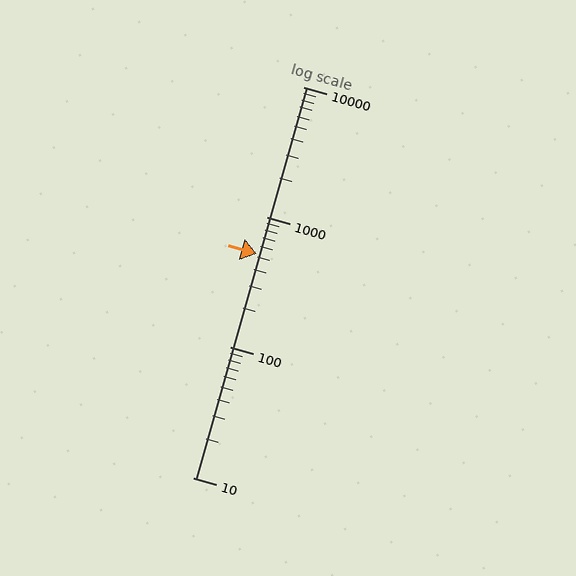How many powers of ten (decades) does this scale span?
The scale spans 3 decades, from 10 to 10000.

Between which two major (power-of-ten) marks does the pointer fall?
The pointer is between 100 and 1000.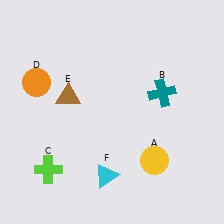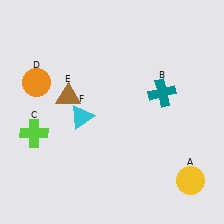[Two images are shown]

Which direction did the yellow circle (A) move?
The yellow circle (A) moved right.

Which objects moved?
The objects that moved are: the yellow circle (A), the lime cross (C), the cyan triangle (F).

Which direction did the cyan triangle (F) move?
The cyan triangle (F) moved up.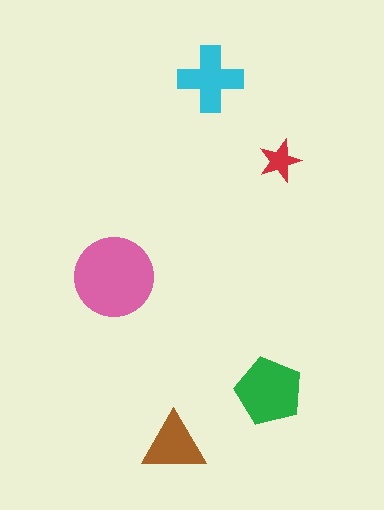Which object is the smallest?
The red star.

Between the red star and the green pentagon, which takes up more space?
The green pentagon.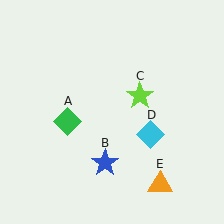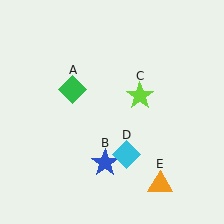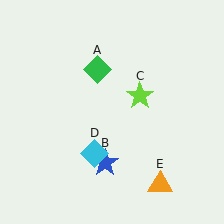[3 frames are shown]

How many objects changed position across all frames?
2 objects changed position: green diamond (object A), cyan diamond (object D).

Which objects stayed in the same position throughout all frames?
Blue star (object B) and lime star (object C) and orange triangle (object E) remained stationary.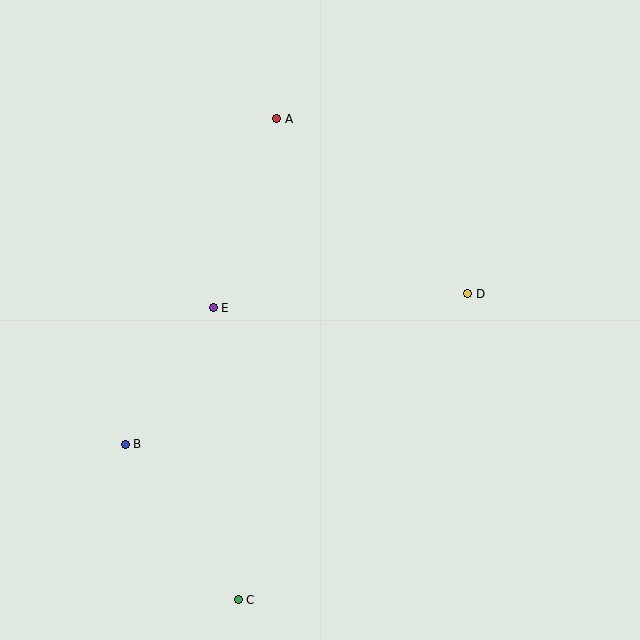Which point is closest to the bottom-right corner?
Point D is closest to the bottom-right corner.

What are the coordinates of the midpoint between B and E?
The midpoint between B and E is at (169, 376).